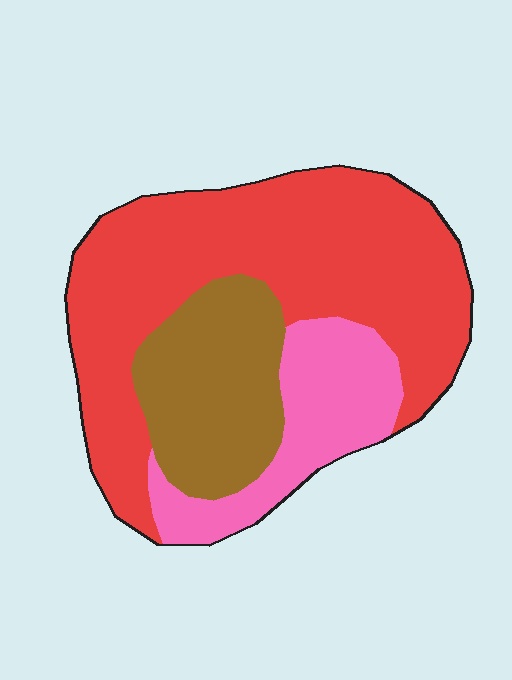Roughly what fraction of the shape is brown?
Brown takes up about one quarter (1/4) of the shape.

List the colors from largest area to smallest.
From largest to smallest: red, brown, pink.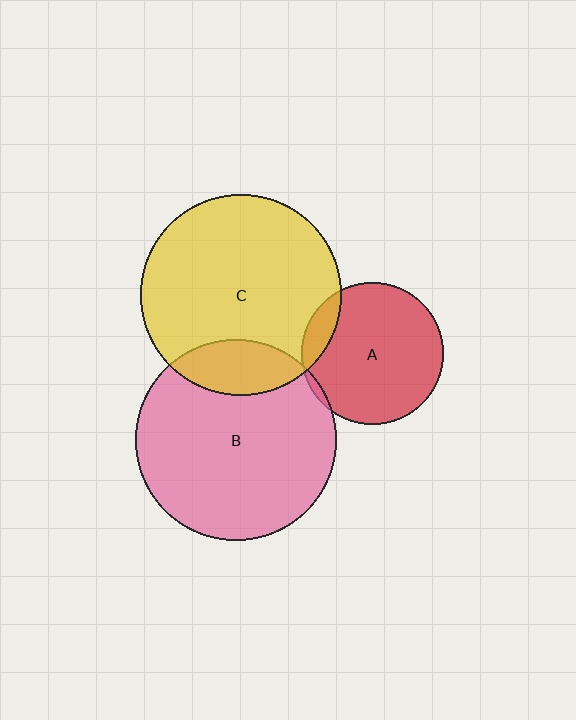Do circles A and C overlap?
Yes.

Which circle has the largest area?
Circle C (yellow).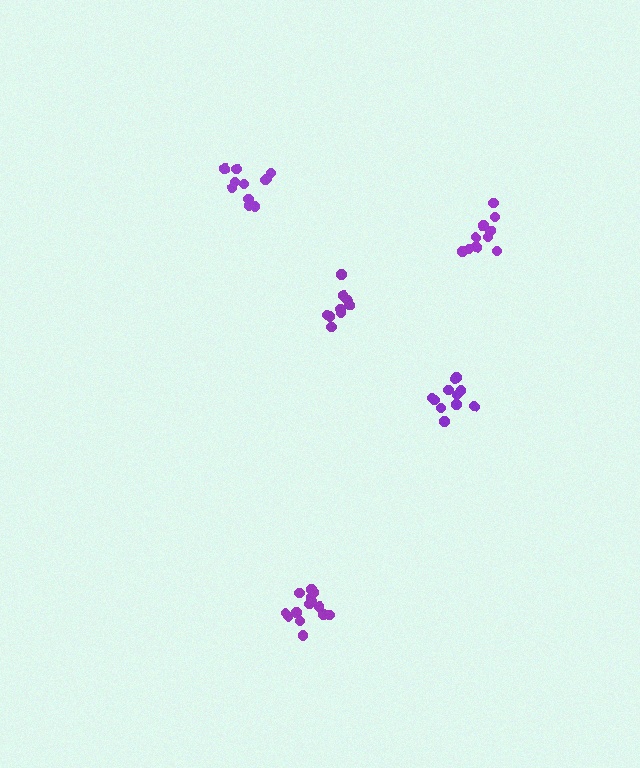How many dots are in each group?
Group 1: 11 dots, Group 2: 14 dots, Group 3: 11 dots, Group 4: 9 dots, Group 5: 10 dots (55 total).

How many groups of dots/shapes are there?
There are 5 groups.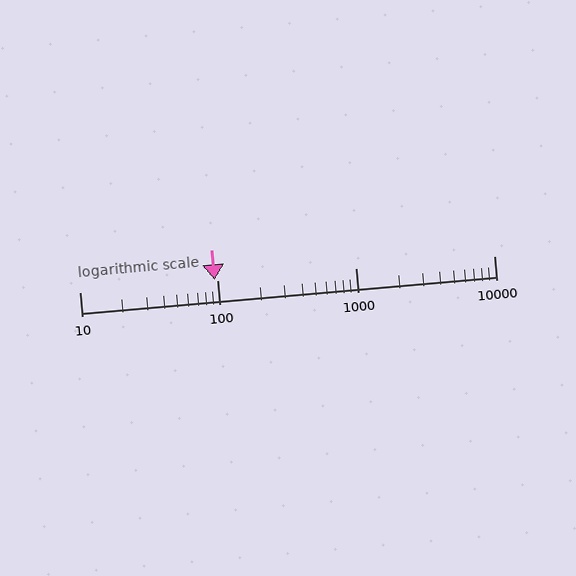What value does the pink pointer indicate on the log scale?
The pointer indicates approximately 95.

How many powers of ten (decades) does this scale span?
The scale spans 3 decades, from 10 to 10000.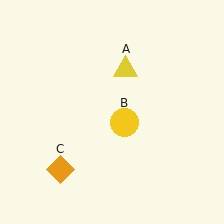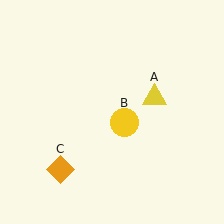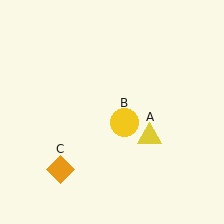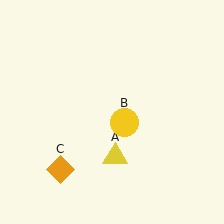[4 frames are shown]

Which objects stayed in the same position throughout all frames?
Yellow circle (object B) and orange diamond (object C) remained stationary.